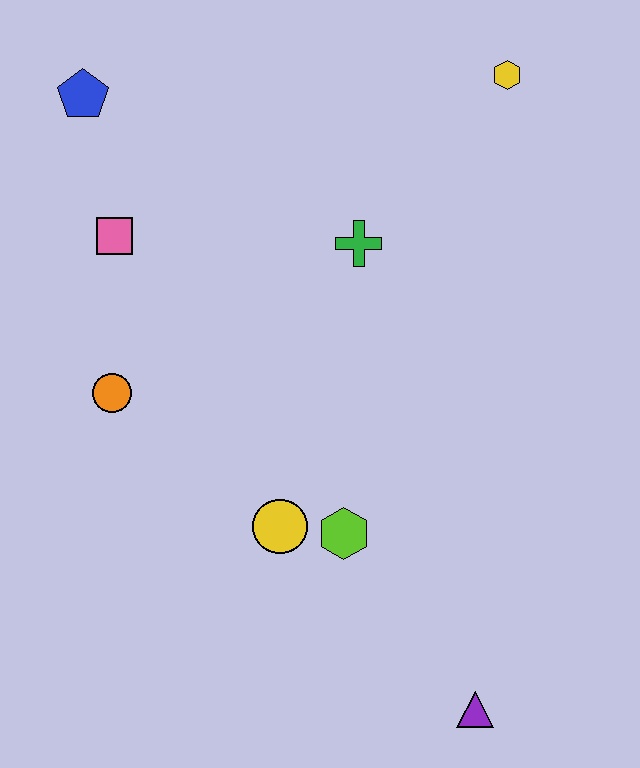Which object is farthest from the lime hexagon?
The blue pentagon is farthest from the lime hexagon.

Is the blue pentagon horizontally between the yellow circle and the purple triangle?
No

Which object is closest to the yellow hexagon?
The green cross is closest to the yellow hexagon.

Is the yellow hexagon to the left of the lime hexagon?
No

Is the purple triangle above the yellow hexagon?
No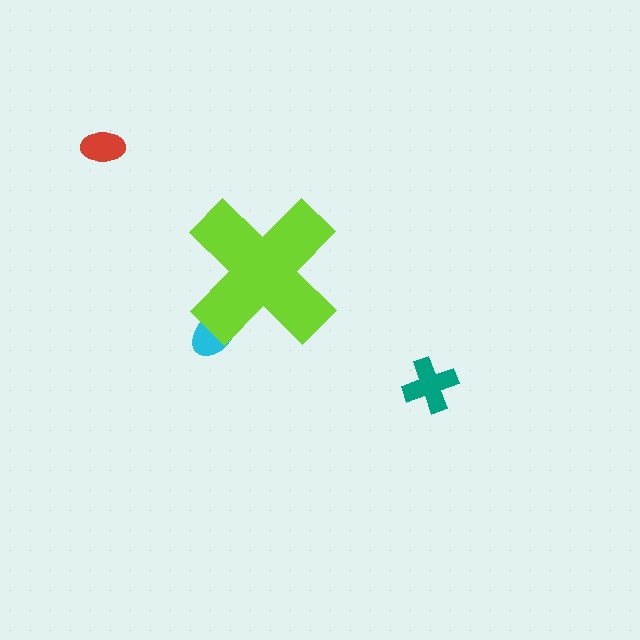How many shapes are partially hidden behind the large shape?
1 shape is partially hidden.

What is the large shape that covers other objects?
A lime cross.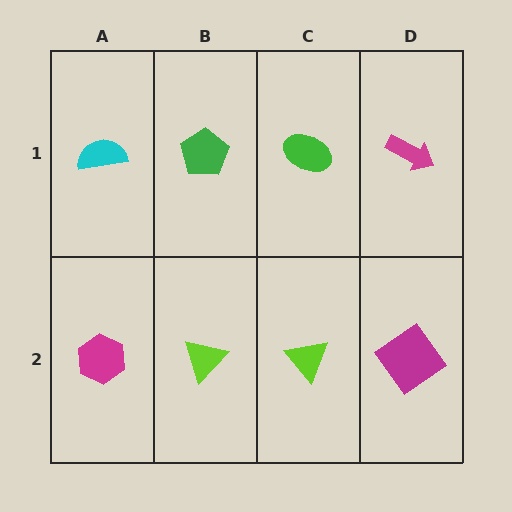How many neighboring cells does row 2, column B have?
3.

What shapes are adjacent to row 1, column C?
A lime triangle (row 2, column C), a green pentagon (row 1, column B), a magenta arrow (row 1, column D).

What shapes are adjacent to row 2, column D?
A magenta arrow (row 1, column D), a lime triangle (row 2, column C).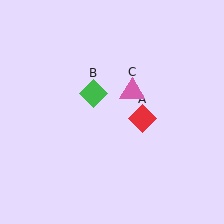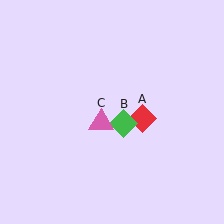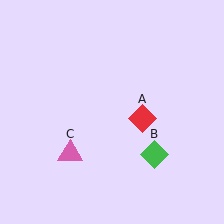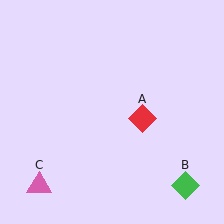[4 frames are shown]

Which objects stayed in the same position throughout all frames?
Red diamond (object A) remained stationary.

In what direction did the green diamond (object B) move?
The green diamond (object B) moved down and to the right.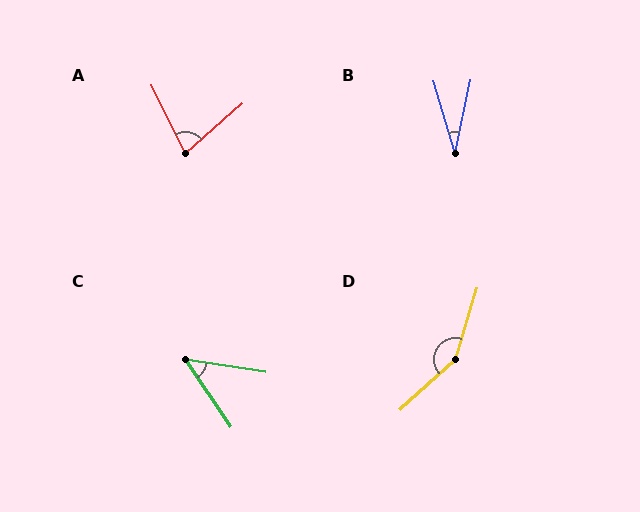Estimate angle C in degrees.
Approximately 47 degrees.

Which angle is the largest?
D, at approximately 149 degrees.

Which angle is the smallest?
B, at approximately 28 degrees.